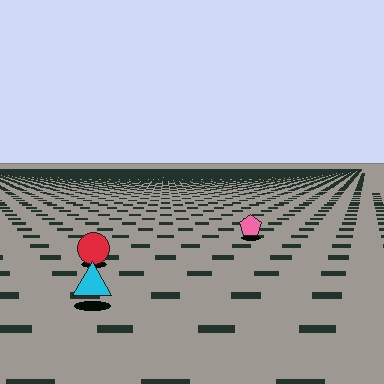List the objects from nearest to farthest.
From nearest to farthest: the cyan triangle, the red circle, the pink pentagon.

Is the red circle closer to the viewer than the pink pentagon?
Yes. The red circle is closer — you can tell from the texture gradient: the ground texture is coarser near it.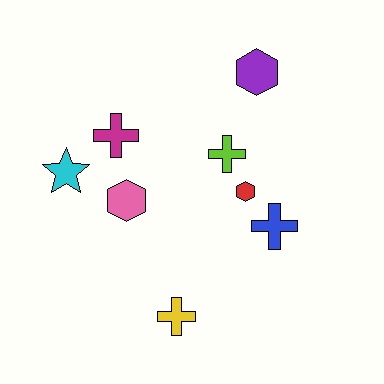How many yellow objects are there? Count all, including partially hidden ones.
There is 1 yellow object.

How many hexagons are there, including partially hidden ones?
There are 3 hexagons.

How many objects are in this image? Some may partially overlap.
There are 8 objects.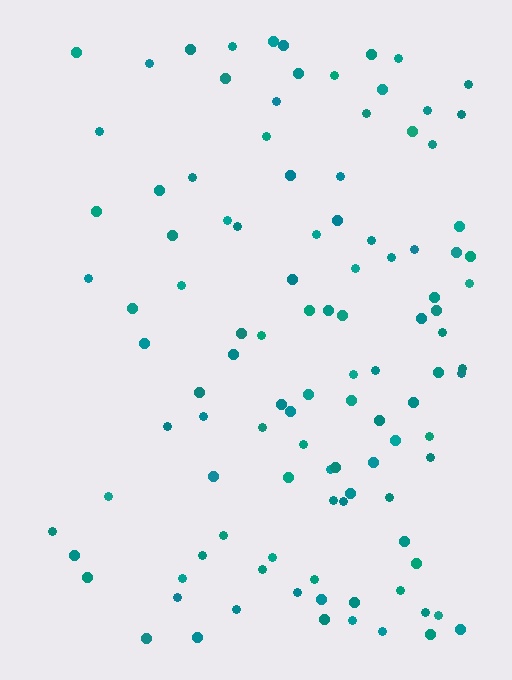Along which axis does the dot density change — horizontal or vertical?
Horizontal.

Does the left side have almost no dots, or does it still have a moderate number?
Still a moderate number, just noticeably fewer than the right.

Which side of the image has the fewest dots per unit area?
The left.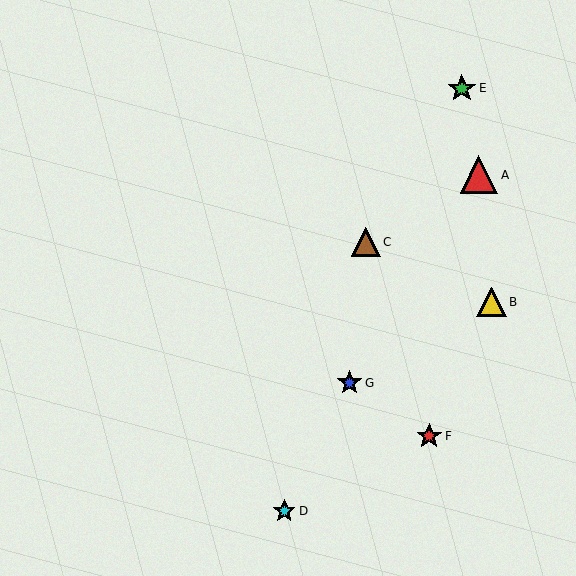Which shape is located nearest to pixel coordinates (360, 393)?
The blue star (labeled G) at (349, 383) is nearest to that location.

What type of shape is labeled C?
Shape C is a brown triangle.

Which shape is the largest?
The red triangle (labeled A) is the largest.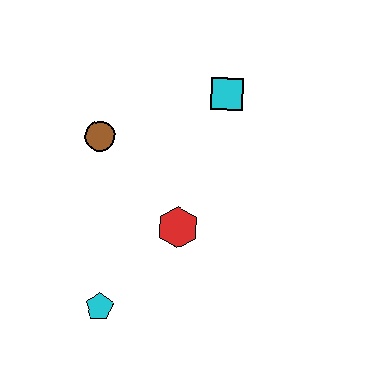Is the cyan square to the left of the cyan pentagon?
No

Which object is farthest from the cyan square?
The cyan pentagon is farthest from the cyan square.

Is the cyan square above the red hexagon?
Yes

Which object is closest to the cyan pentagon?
The red hexagon is closest to the cyan pentagon.